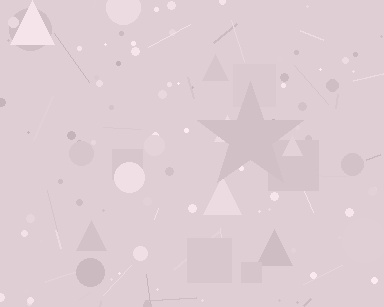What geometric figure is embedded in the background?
A star is embedded in the background.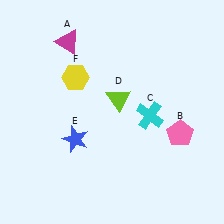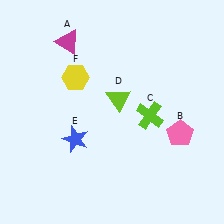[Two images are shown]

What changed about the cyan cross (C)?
In Image 1, C is cyan. In Image 2, it changed to lime.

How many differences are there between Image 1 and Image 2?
There is 1 difference between the two images.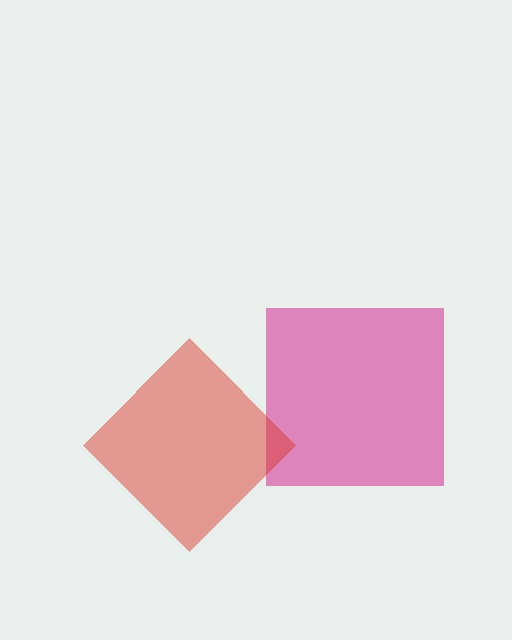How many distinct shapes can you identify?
There are 2 distinct shapes: a magenta square, a red diamond.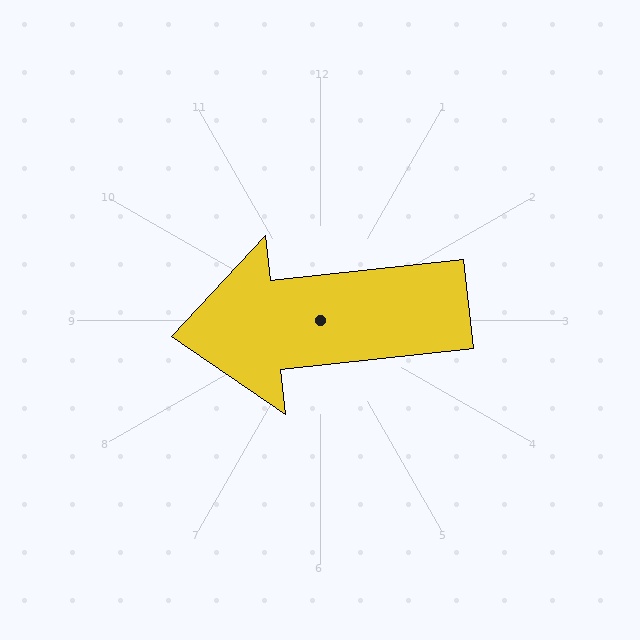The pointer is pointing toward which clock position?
Roughly 9 o'clock.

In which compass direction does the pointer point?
West.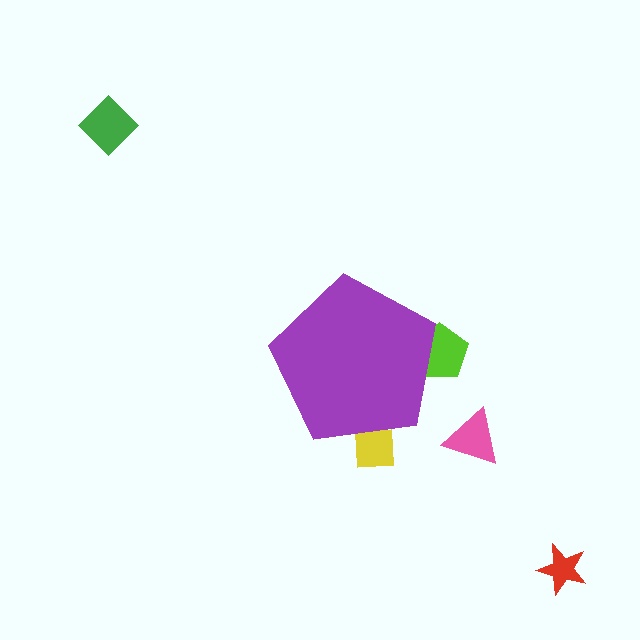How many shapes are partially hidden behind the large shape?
2 shapes are partially hidden.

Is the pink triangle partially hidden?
No, the pink triangle is fully visible.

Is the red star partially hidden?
No, the red star is fully visible.